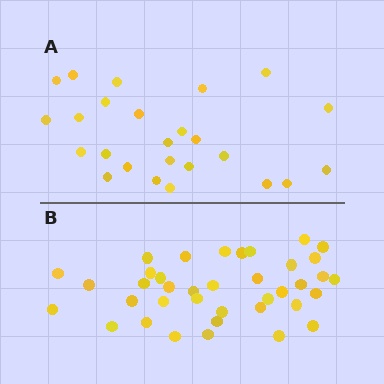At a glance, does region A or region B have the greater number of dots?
Region B (the bottom region) has more dots.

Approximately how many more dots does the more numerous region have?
Region B has approximately 15 more dots than region A.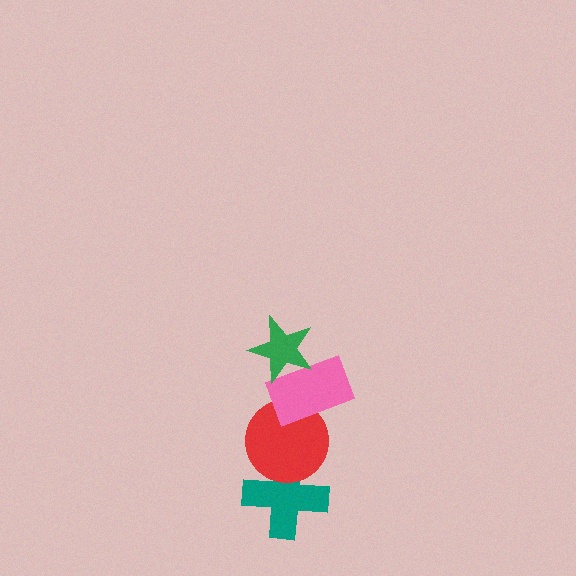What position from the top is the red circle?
The red circle is 3rd from the top.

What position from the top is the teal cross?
The teal cross is 4th from the top.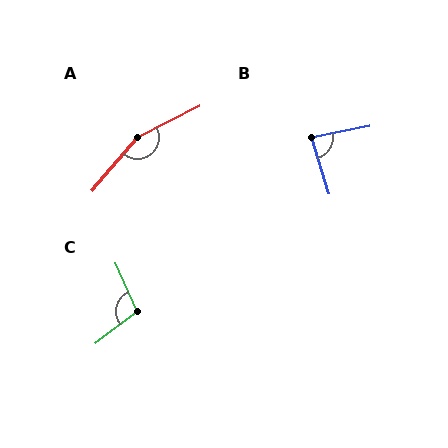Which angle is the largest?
A, at approximately 158 degrees.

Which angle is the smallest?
B, at approximately 84 degrees.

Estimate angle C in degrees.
Approximately 104 degrees.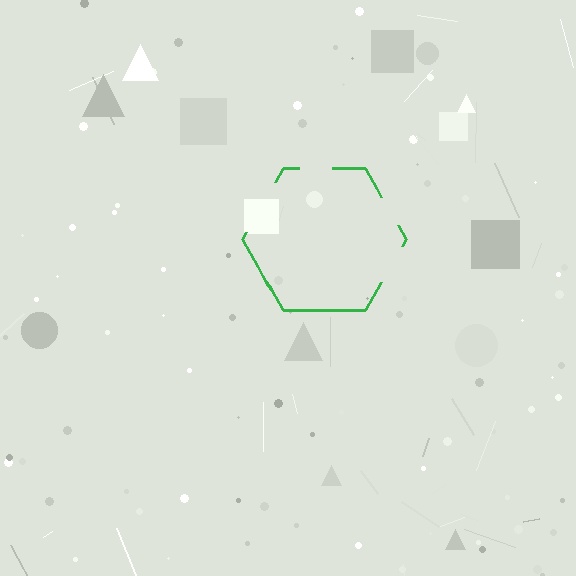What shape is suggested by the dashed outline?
The dashed outline suggests a hexagon.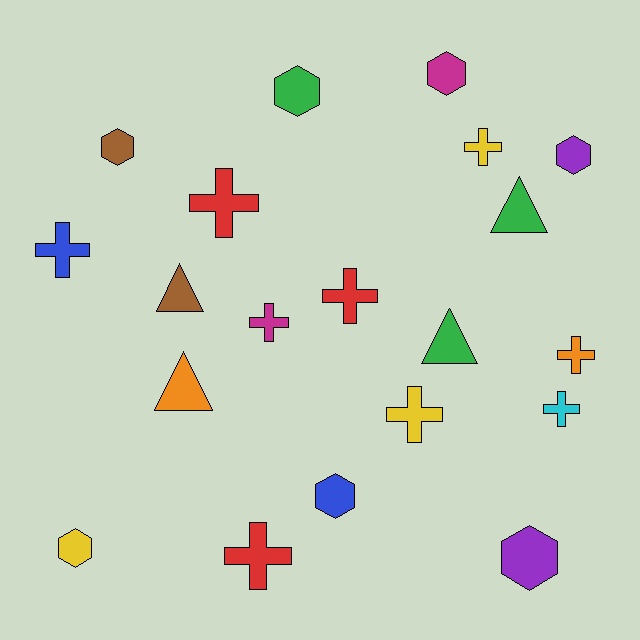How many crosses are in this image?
There are 9 crosses.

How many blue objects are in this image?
There are 2 blue objects.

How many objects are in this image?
There are 20 objects.